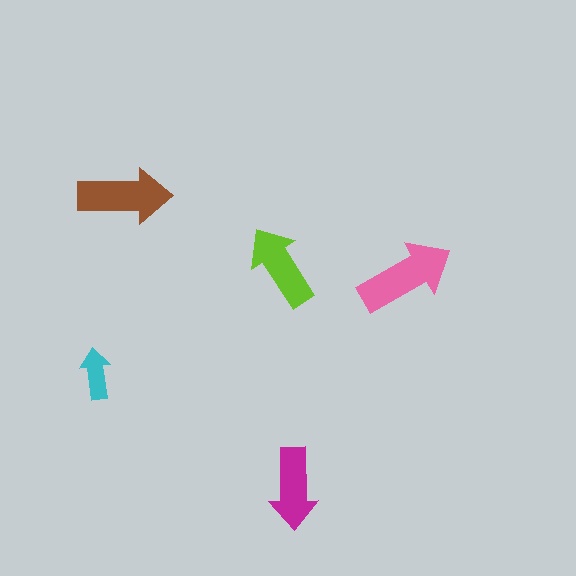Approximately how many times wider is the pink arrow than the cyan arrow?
About 2 times wider.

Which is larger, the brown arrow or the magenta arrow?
The brown one.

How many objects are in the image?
There are 5 objects in the image.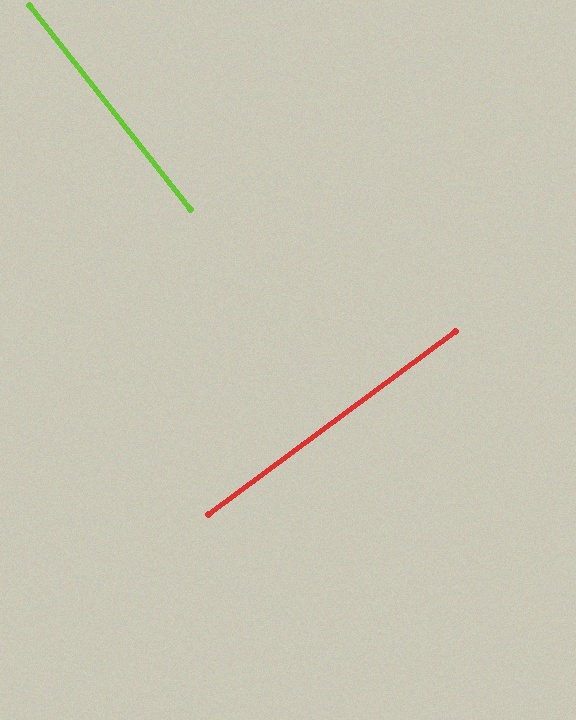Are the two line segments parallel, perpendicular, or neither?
Perpendicular — they meet at approximately 88°.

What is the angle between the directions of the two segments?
Approximately 88 degrees.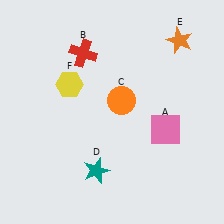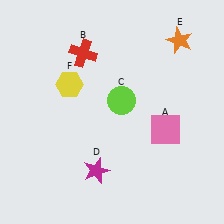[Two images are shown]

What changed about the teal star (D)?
In Image 1, D is teal. In Image 2, it changed to magenta.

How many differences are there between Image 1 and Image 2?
There are 2 differences between the two images.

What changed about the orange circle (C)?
In Image 1, C is orange. In Image 2, it changed to lime.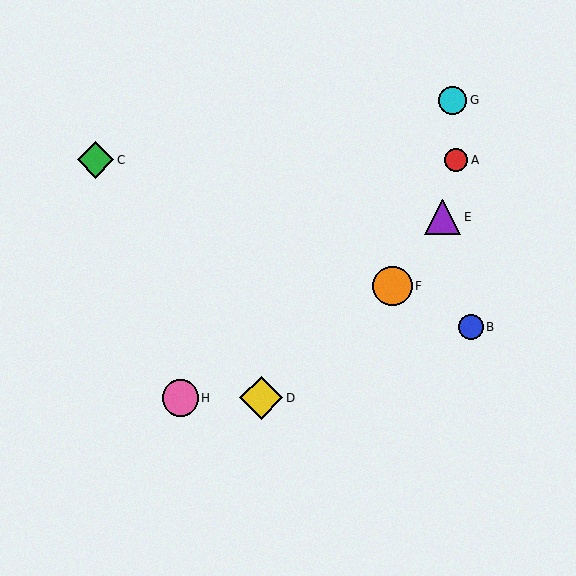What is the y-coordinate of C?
Object C is at y≈160.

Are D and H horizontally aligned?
Yes, both are at y≈398.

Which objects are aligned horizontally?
Objects D, H are aligned horizontally.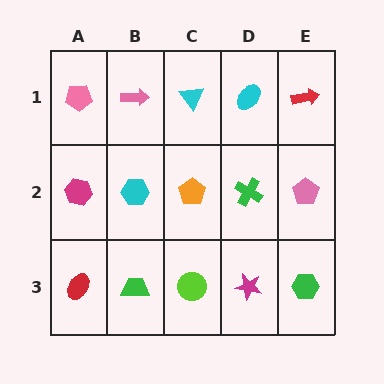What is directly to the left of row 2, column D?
An orange pentagon.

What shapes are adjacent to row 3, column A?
A magenta hexagon (row 2, column A), a green trapezoid (row 3, column B).